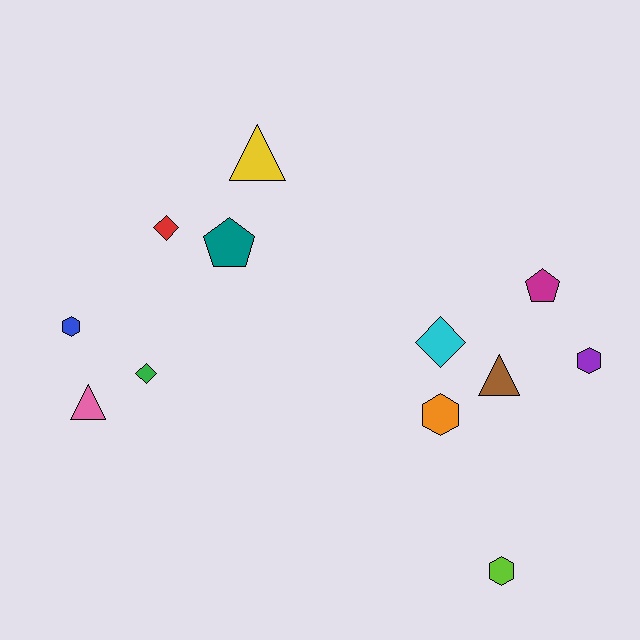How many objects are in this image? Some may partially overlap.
There are 12 objects.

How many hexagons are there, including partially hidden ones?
There are 4 hexagons.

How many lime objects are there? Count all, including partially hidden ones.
There is 1 lime object.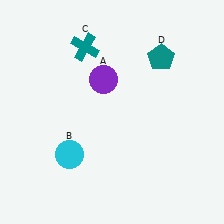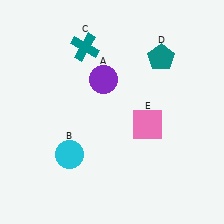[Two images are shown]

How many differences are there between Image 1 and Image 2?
There is 1 difference between the two images.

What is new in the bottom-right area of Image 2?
A pink square (E) was added in the bottom-right area of Image 2.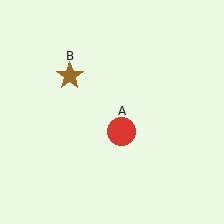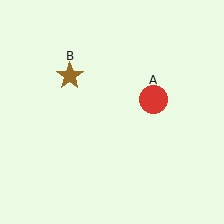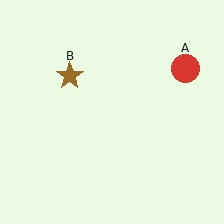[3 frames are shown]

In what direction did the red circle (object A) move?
The red circle (object A) moved up and to the right.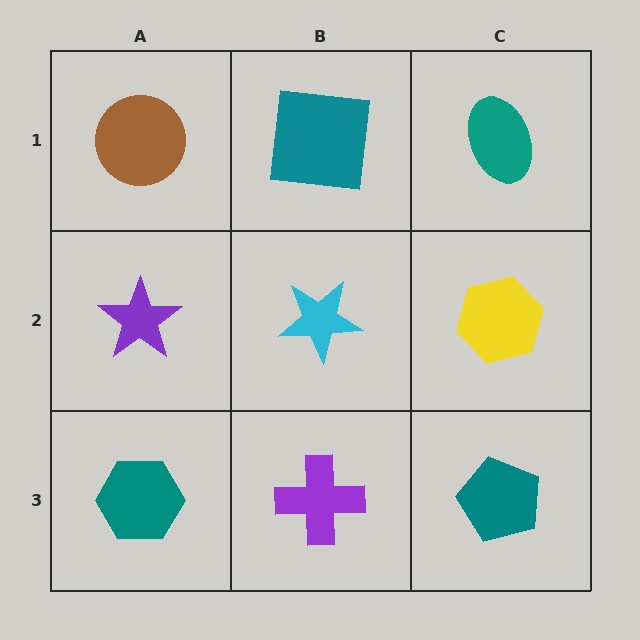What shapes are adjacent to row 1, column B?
A cyan star (row 2, column B), a brown circle (row 1, column A), a teal ellipse (row 1, column C).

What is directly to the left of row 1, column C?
A teal square.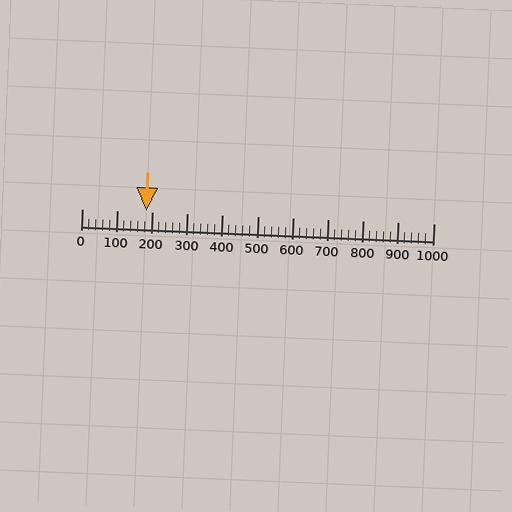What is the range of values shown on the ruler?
The ruler shows values from 0 to 1000.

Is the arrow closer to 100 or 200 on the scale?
The arrow is closer to 200.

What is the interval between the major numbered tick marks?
The major tick marks are spaced 100 units apart.